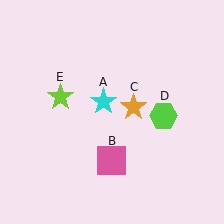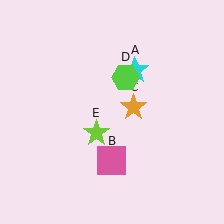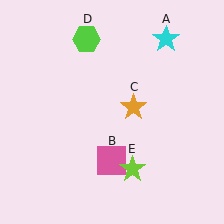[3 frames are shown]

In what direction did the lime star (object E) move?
The lime star (object E) moved down and to the right.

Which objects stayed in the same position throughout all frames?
Pink square (object B) and orange star (object C) remained stationary.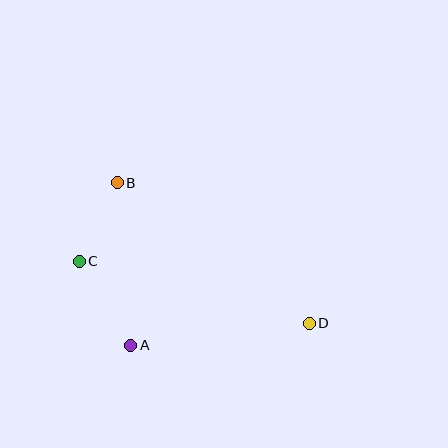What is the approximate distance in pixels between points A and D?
The distance between A and D is approximately 179 pixels.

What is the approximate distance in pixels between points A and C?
The distance between A and C is approximately 99 pixels.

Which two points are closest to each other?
Points B and C are closest to each other.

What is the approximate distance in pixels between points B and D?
The distance between B and D is approximately 238 pixels.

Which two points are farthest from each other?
Points C and D are farthest from each other.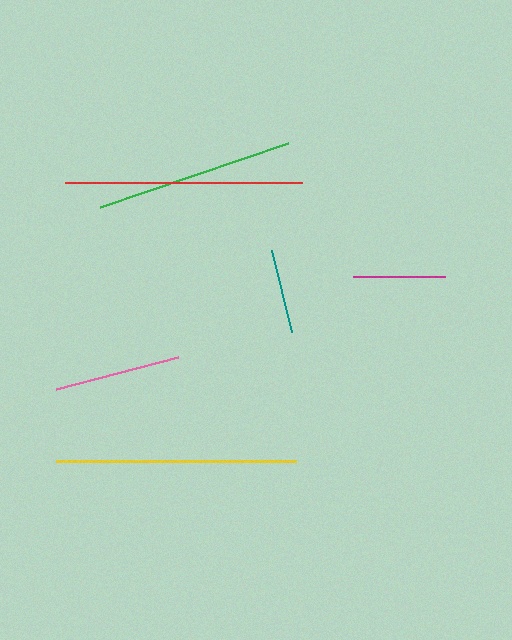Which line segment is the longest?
The yellow line is the longest at approximately 239 pixels.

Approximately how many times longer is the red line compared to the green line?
The red line is approximately 1.2 times the length of the green line.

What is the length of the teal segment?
The teal segment is approximately 84 pixels long.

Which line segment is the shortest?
The teal line is the shortest at approximately 84 pixels.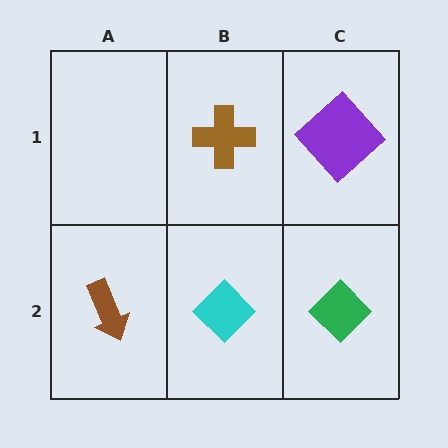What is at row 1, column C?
A purple diamond.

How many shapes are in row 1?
2 shapes.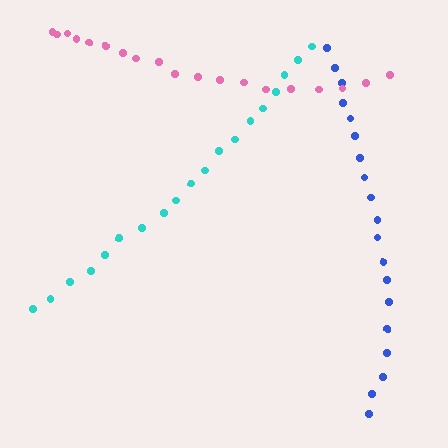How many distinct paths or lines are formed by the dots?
There are 3 distinct paths.